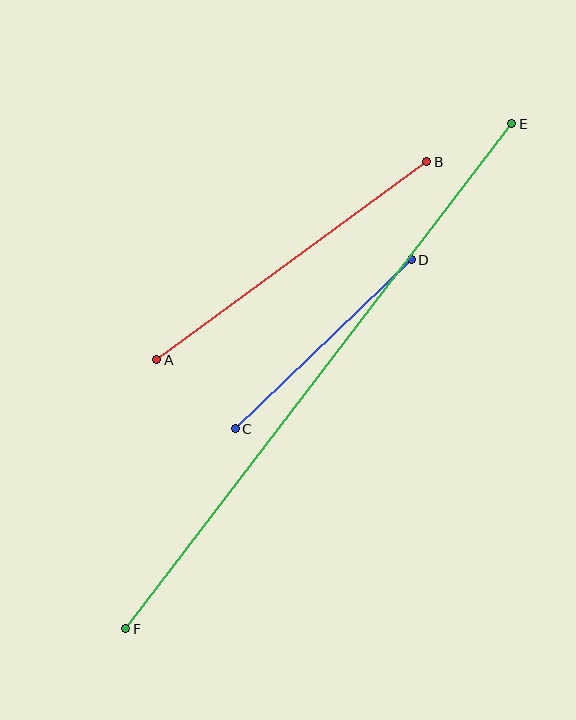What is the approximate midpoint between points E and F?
The midpoint is at approximately (319, 376) pixels.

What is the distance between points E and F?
The distance is approximately 636 pixels.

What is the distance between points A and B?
The distance is approximately 335 pixels.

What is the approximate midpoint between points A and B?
The midpoint is at approximately (292, 261) pixels.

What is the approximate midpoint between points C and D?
The midpoint is at approximately (323, 344) pixels.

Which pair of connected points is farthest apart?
Points E and F are farthest apart.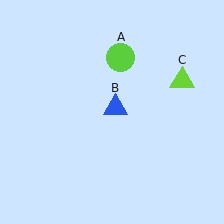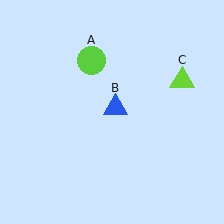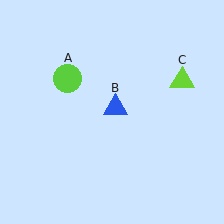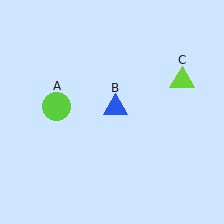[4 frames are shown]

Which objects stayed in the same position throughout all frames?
Blue triangle (object B) and lime triangle (object C) remained stationary.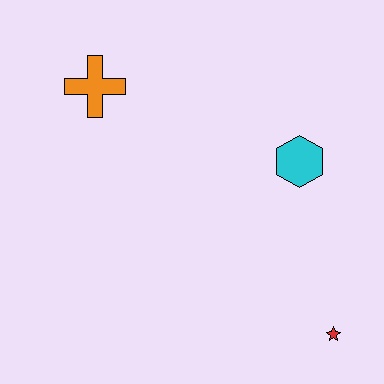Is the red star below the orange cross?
Yes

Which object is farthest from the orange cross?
The red star is farthest from the orange cross.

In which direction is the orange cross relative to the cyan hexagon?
The orange cross is to the left of the cyan hexagon.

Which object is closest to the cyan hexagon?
The red star is closest to the cyan hexagon.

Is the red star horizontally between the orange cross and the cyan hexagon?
No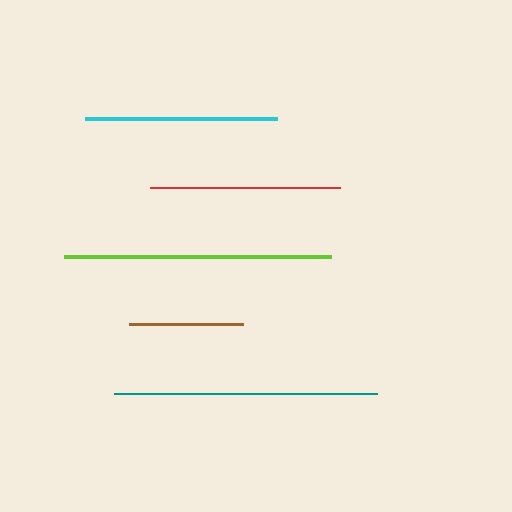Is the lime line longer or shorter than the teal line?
The lime line is longer than the teal line.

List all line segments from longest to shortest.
From longest to shortest: lime, teal, cyan, red, brown.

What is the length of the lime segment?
The lime segment is approximately 267 pixels long.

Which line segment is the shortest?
The brown line is the shortest at approximately 113 pixels.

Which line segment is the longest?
The lime line is the longest at approximately 267 pixels.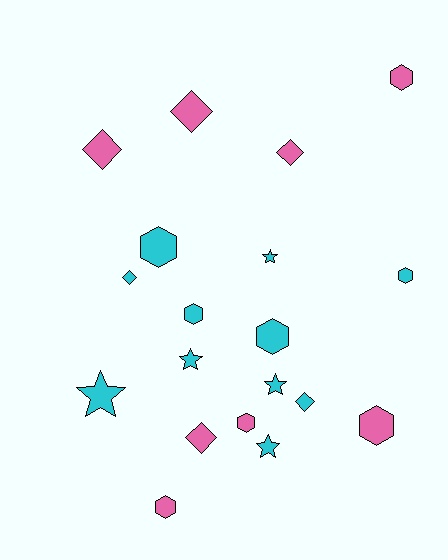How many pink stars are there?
There are no pink stars.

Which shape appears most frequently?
Hexagon, with 8 objects.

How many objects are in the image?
There are 19 objects.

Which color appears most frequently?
Cyan, with 11 objects.